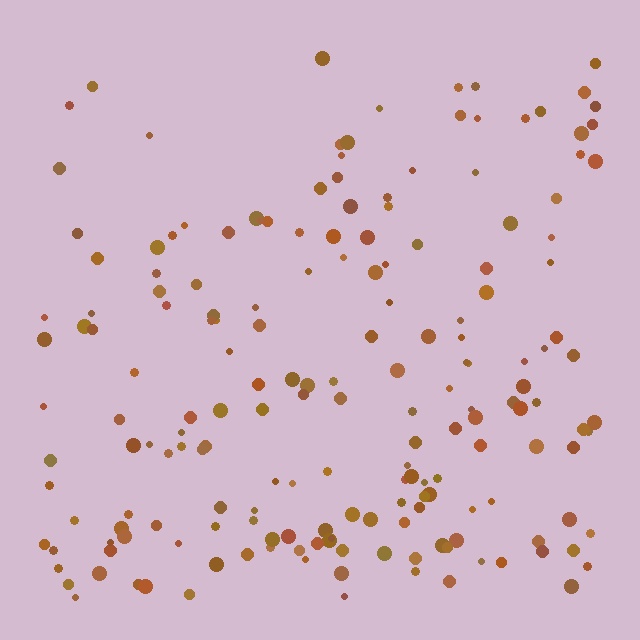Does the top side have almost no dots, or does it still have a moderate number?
Still a moderate number, just noticeably fewer than the bottom.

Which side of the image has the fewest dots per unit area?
The top.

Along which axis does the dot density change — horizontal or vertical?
Vertical.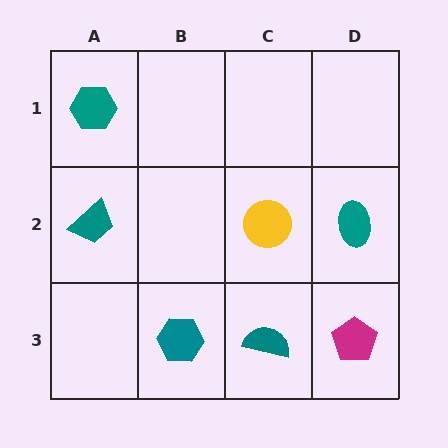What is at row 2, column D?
A teal ellipse.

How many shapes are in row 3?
3 shapes.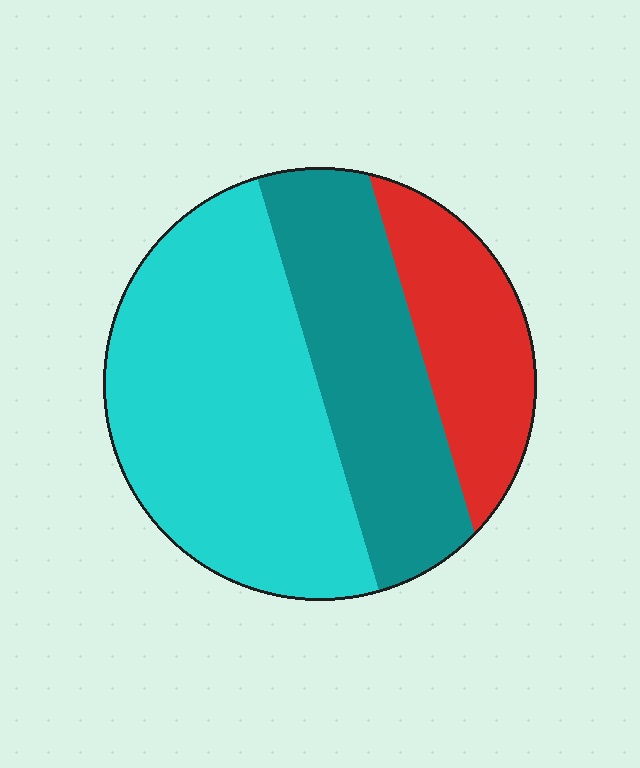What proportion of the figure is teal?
Teal covers around 30% of the figure.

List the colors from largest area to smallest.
From largest to smallest: cyan, teal, red.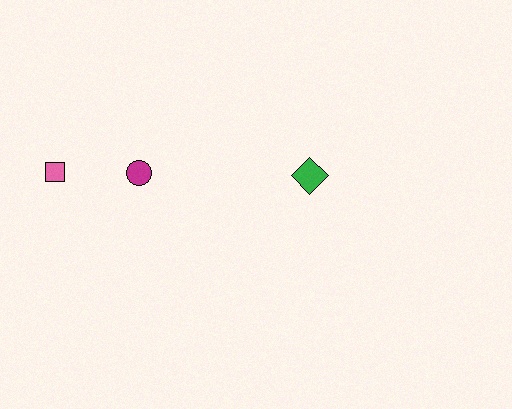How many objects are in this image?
There are 3 objects.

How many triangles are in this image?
There are no triangles.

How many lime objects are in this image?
There are no lime objects.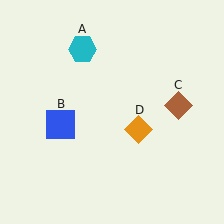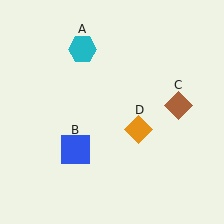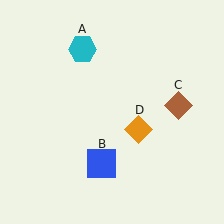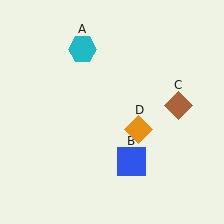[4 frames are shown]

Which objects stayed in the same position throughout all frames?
Cyan hexagon (object A) and brown diamond (object C) and orange diamond (object D) remained stationary.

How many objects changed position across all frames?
1 object changed position: blue square (object B).